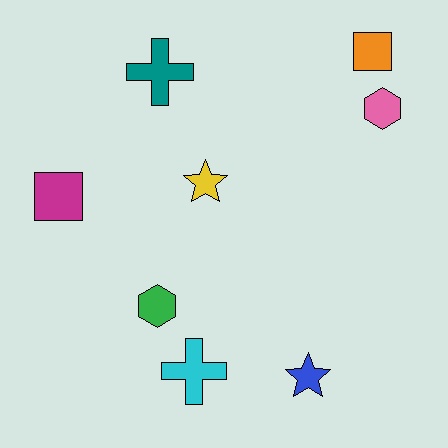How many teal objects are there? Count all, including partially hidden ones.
There is 1 teal object.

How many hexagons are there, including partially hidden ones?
There are 2 hexagons.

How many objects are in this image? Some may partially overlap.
There are 8 objects.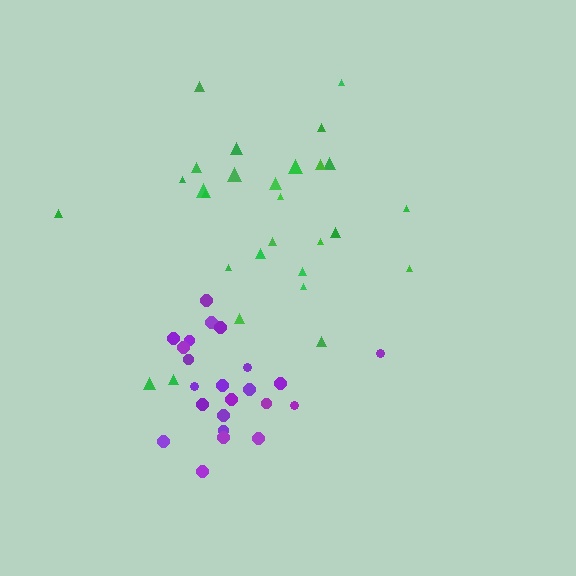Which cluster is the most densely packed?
Purple.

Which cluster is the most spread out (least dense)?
Green.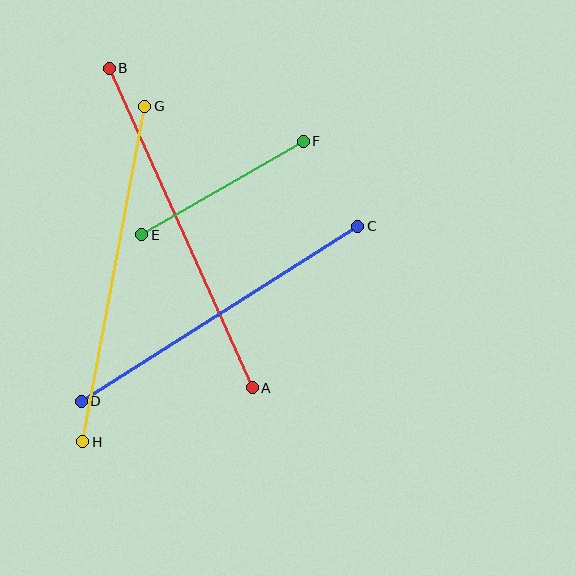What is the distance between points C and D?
The distance is approximately 327 pixels.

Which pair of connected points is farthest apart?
Points A and B are farthest apart.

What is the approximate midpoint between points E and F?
The midpoint is at approximately (223, 188) pixels.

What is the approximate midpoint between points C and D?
The midpoint is at approximately (220, 314) pixels.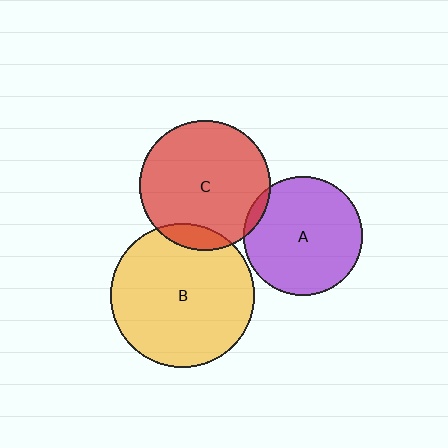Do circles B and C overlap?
Yes.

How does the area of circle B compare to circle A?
Approximately 1.4 times.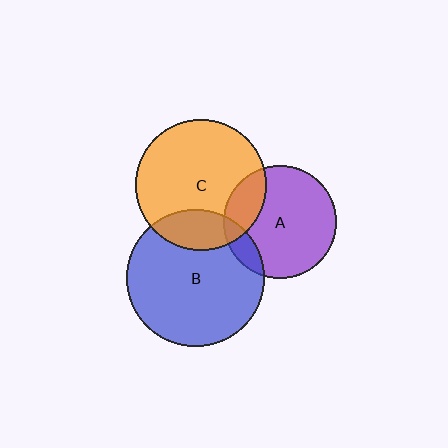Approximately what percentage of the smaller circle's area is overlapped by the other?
Approximately 10%.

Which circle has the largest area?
Circle B (blue).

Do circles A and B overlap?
Yes.